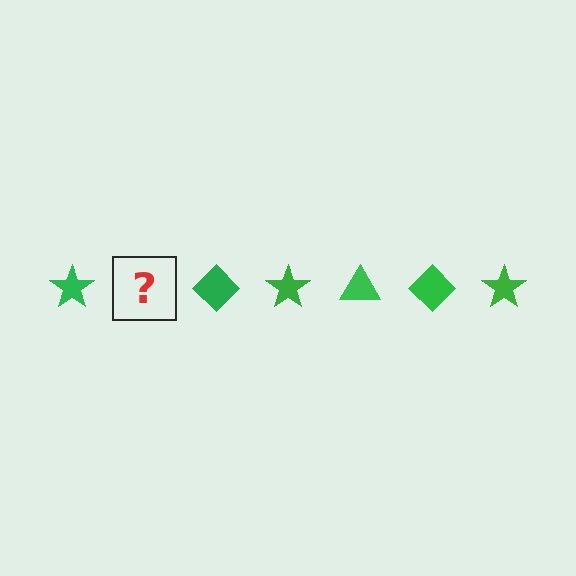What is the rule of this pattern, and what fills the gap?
The rule is that the pattern cycles through star, triangle, diamond shapes in green. The gap should be filled with a green triangle.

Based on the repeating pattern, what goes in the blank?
The blank should be a green triangle.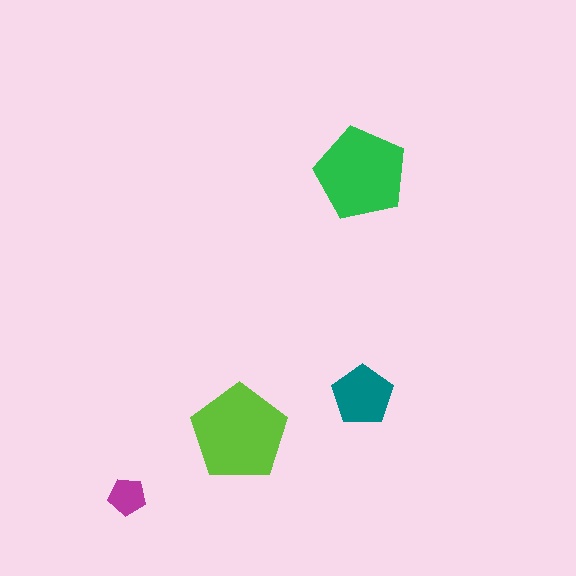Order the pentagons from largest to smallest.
the lime one, the green one, the teal one, the magenta one.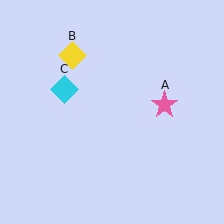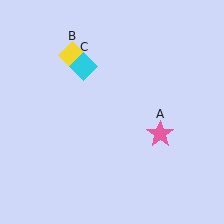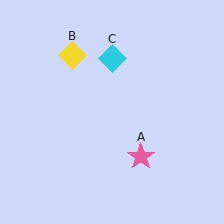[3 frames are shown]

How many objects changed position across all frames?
2 objects changed position: pink star (object A), cyan diamond (object C).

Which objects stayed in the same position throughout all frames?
Yellow diamond (object B) remained stationary.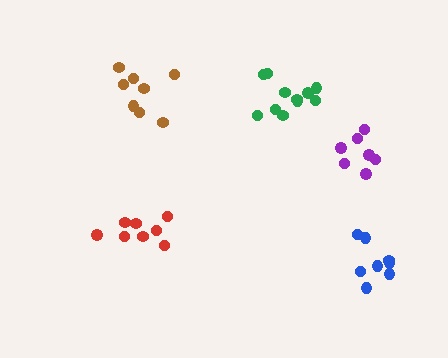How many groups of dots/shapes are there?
There are 5 groups.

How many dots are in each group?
Group 1: 11 dots, Group 2: 7 dots, Group 3: 8 dots, Group 4: 8 dots, Group 5: 8 dots (42 total).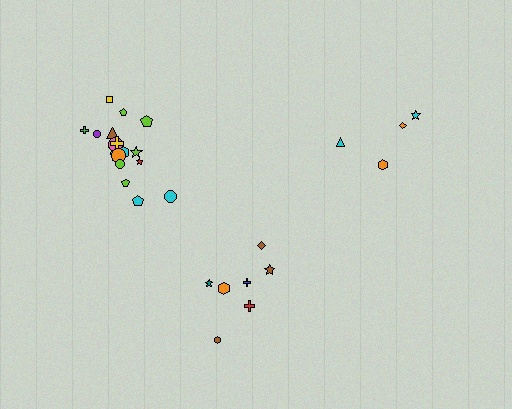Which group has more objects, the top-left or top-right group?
The top-left group.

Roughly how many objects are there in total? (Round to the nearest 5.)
Roughly 30 objects in total.